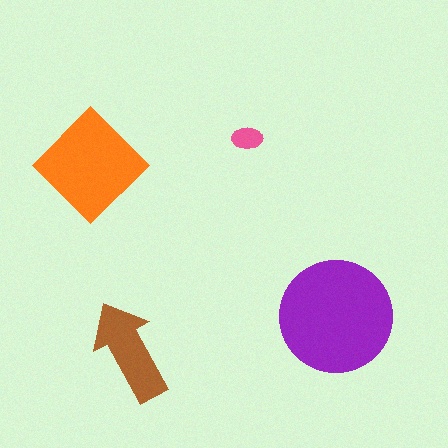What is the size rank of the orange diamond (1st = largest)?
2nd.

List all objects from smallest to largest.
The pink ellipse, the brown arrow, the orange diamond, the purple circle.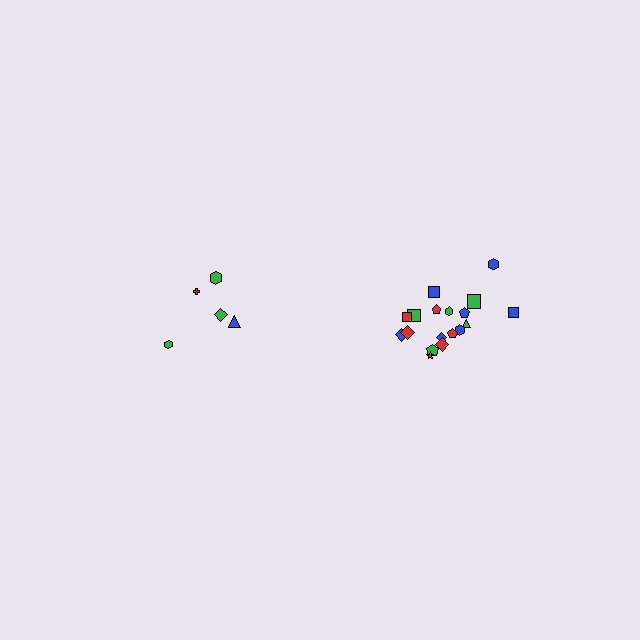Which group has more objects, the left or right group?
The right group.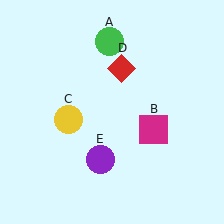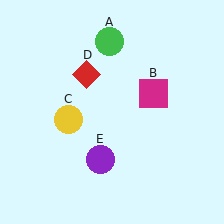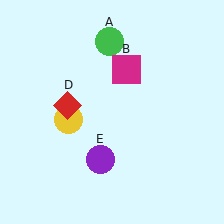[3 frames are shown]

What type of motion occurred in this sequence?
The magenta square (object B), red diamond (object D) rotated counterclockwise around the center of the scene.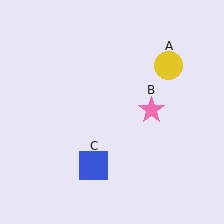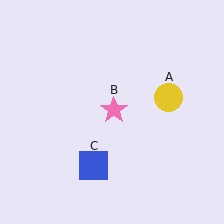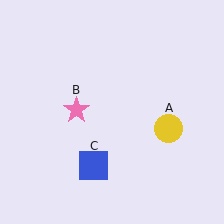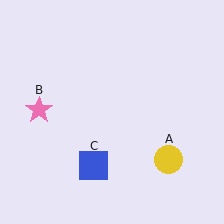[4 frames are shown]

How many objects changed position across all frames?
2 objects changed position: yellow circle (object A), pink star (object B).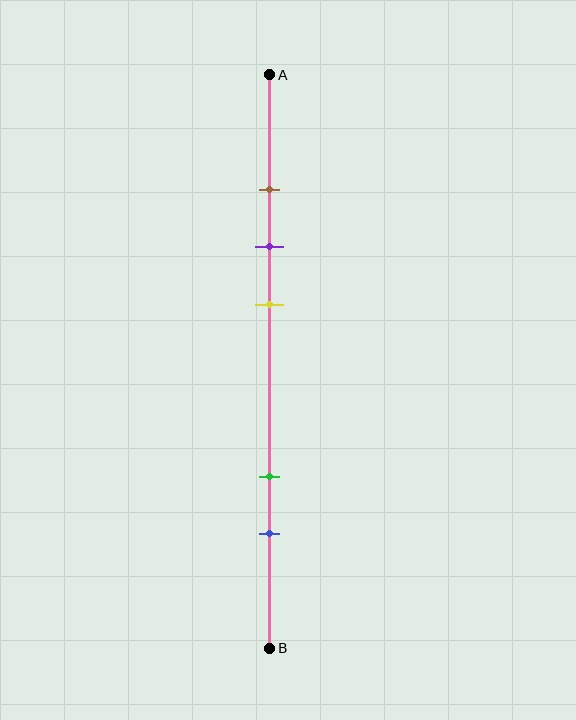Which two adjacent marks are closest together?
The brown and purple marks are the closest adjacent pair.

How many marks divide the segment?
There are 5 marks dividing the segment.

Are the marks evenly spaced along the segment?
No, the marks are not evenly spaced.